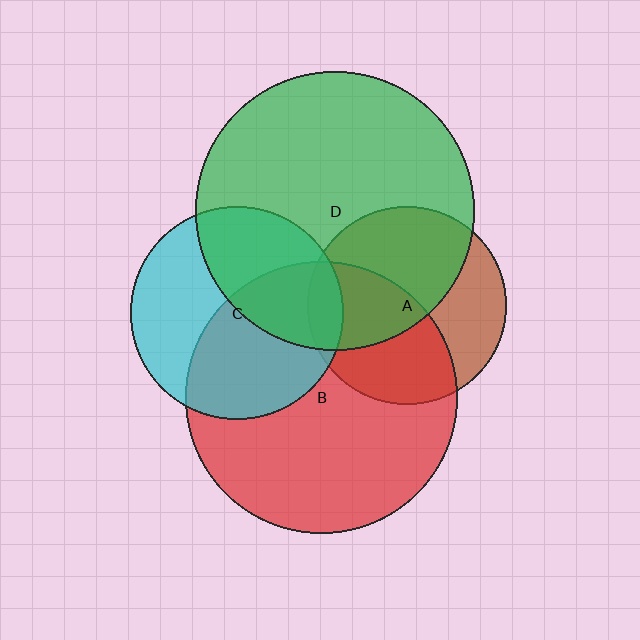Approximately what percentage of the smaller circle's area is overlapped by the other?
Approximately 55%.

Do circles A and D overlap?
Yes.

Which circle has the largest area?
Circle D (green).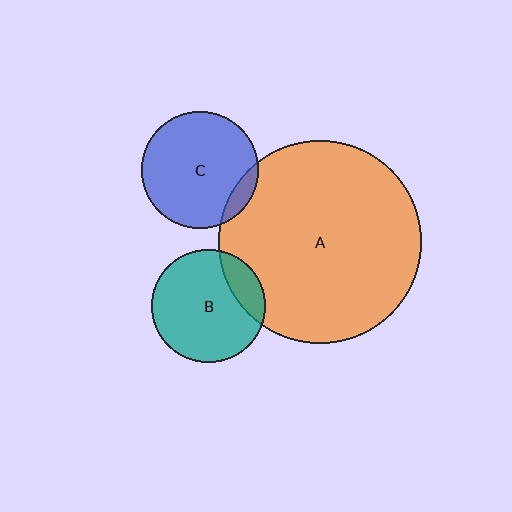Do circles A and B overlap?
Yes.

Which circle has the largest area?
Circle A (orange).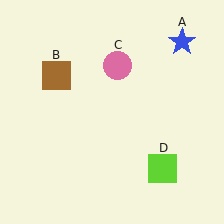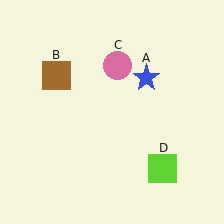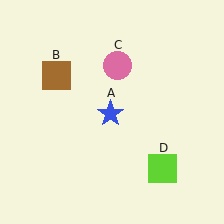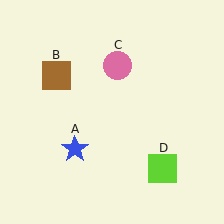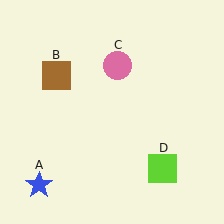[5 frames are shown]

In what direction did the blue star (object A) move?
The blue star (object A) moved down and to the left.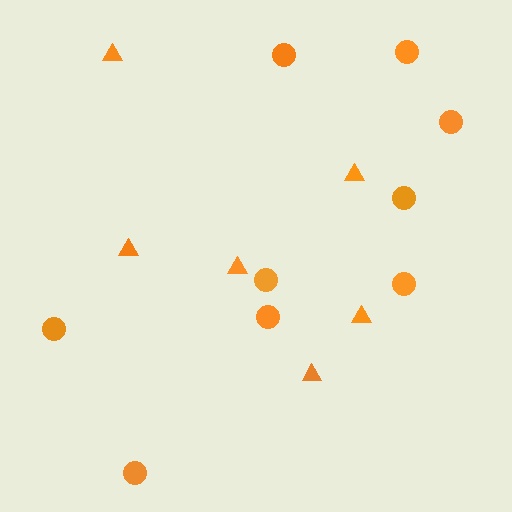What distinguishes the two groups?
There are 2 groups: one group of circles (9) and one group of triangles (6).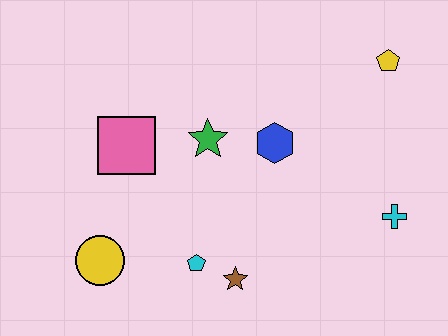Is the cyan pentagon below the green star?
Yes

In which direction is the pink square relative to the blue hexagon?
The pink square is to the left of the blue hexagon.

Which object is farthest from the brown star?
The yellow pentagon is farthest from the brown star.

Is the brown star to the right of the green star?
Yes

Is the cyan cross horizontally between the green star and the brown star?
No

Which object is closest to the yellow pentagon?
The blue hexagon is closest to the yellow pentagon.